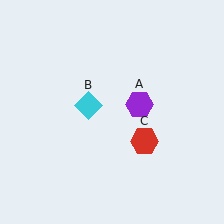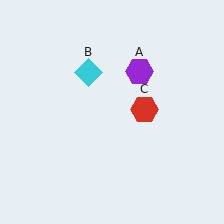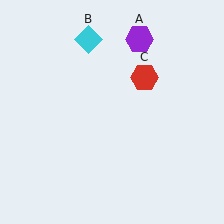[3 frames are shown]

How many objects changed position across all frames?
3 objects changed position: purple hexagon (object A), cyan diamond (object B), red hexagon (object C).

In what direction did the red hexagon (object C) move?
The red hexagon (object C) moved up.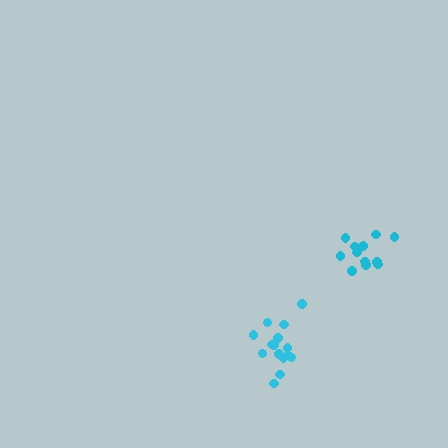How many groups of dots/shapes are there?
There are 2 groups.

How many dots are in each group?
Group 1: 13 dots, Group 2: 15 dots (28 total).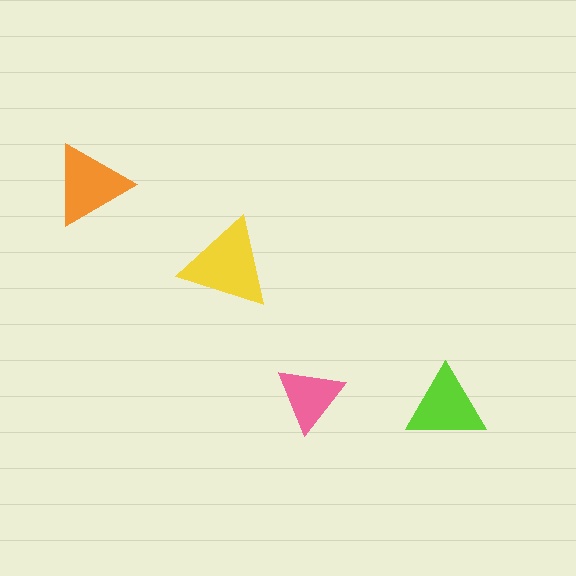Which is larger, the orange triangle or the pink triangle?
The orange one.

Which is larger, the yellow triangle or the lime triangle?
The yellow one.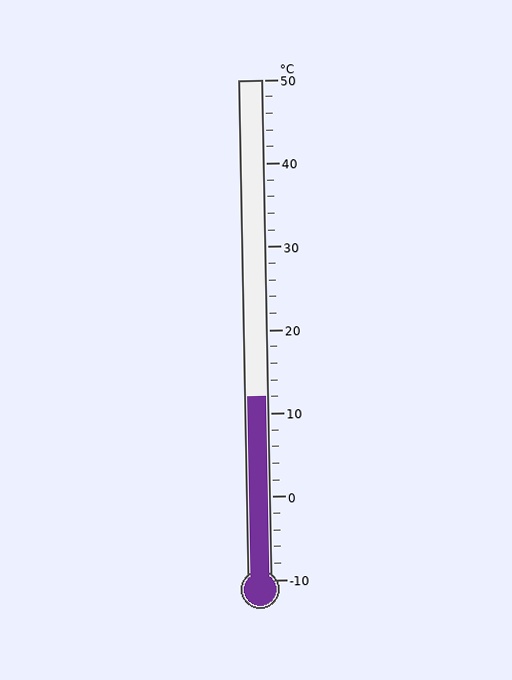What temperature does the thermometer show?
The thermometer shows approximately 12°C.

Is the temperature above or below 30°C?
The temperature is below 30°C.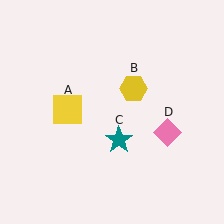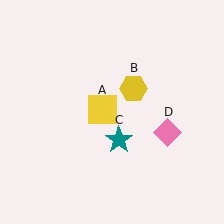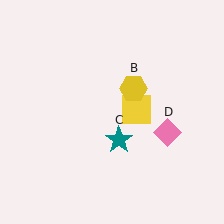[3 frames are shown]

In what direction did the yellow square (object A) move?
The yellow square (object A) moved right.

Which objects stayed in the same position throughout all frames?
Yellow hexagon (object B) and teal star (object C) and pink diamond (object D) remained stationary.